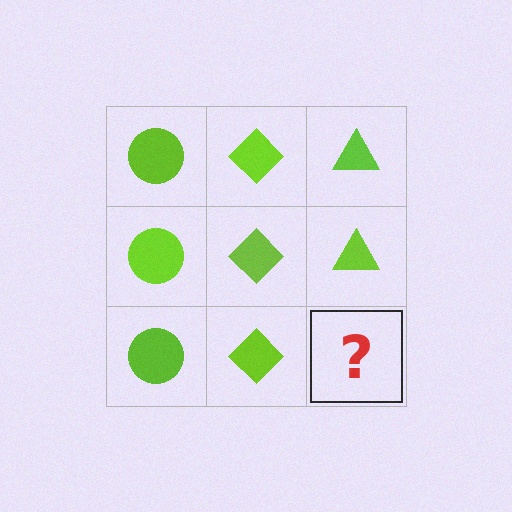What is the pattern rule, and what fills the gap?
The rule is that each column has a consistent shape. The gap should be filled with a lime triangle.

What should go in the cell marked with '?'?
The missing cell should contain a lime triangle.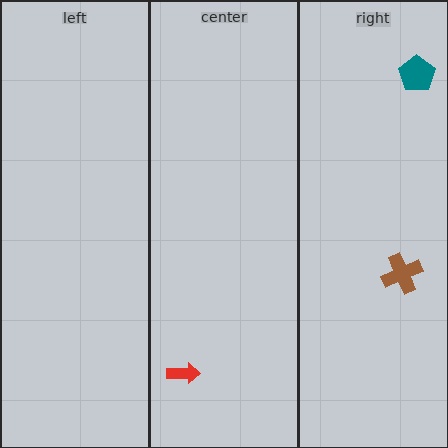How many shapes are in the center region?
1.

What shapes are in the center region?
The red arrow.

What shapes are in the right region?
The teal pentagon, the brown cross.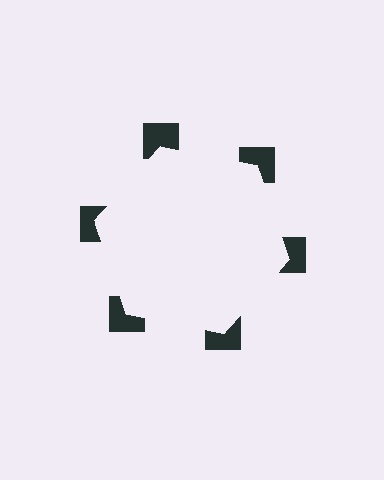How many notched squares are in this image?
There are 6 — one at each vertex of the illusory hexagon.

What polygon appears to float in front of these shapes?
An illusory hexagon — its edges are inferred from the aligned wedge cuts in the notched squares, not physically drawn.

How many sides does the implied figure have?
6 sides.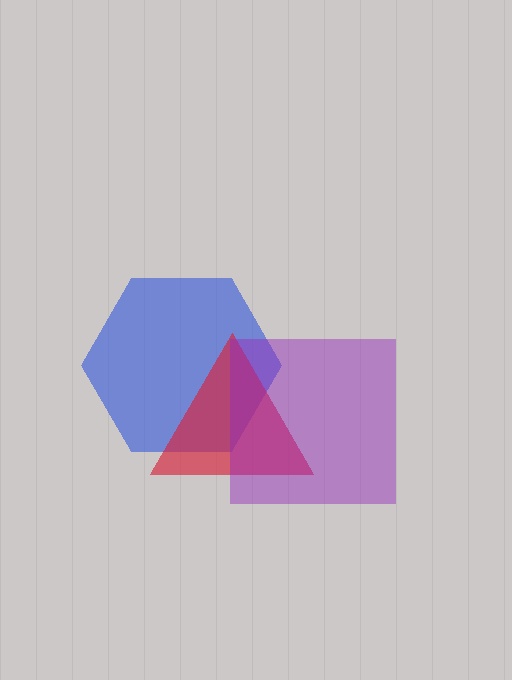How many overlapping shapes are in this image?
There are 3 overlapping shapes in the image.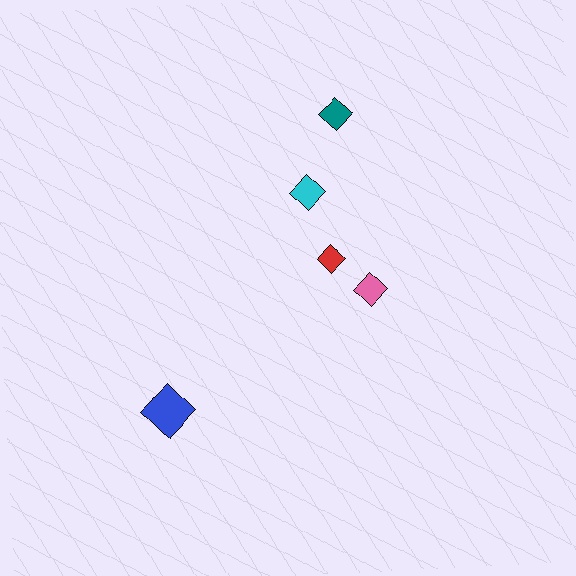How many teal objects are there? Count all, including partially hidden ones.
There is 1 teal object.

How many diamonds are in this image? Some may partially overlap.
There are 5 diamonds.